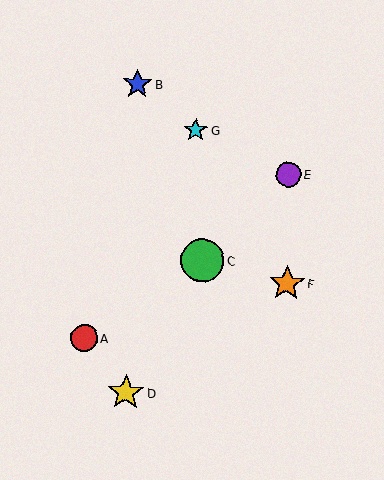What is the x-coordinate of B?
Object B is at x≈137.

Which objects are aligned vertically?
Objects B, D are aligned vertically.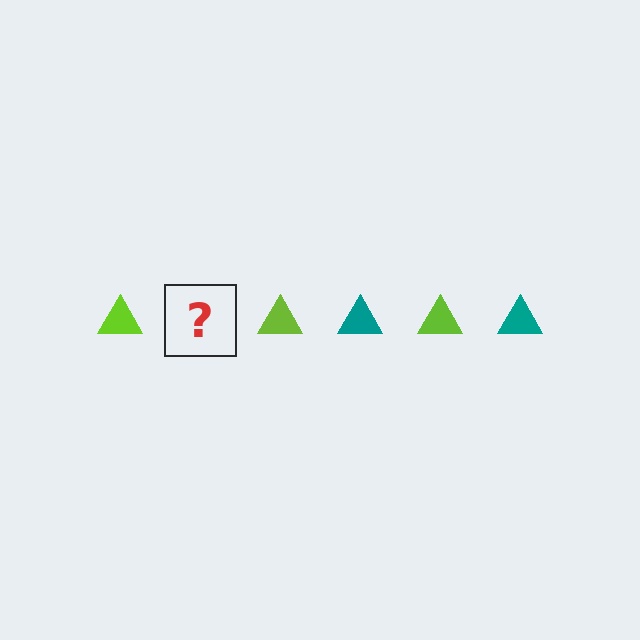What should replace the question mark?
The question mark should be replaced with a teal triangle.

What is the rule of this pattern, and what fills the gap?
The rule is that the pattern cycles through lime, teal triangles. The gap should be filled with a teal triangle.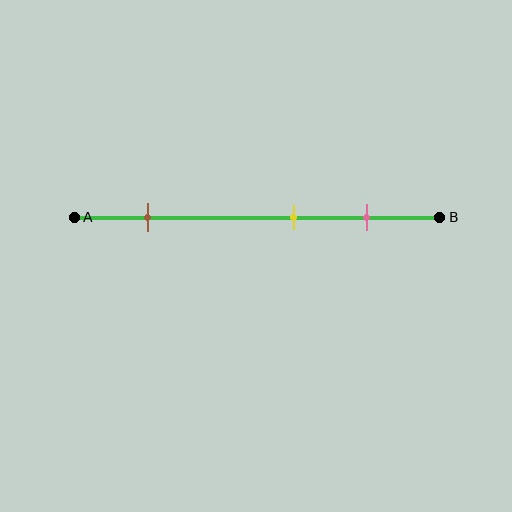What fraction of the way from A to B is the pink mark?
The pink mark is approximately 80% (0.8) of the way from A to B.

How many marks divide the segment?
There are 3 marks dividing the segment.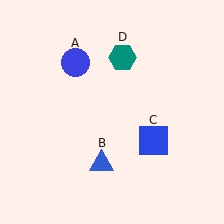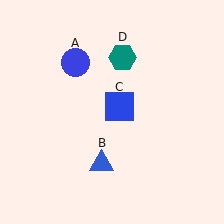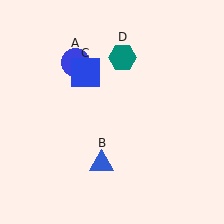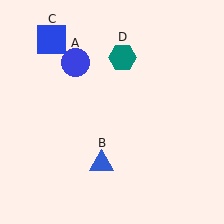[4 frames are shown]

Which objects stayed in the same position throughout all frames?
Blue circle (object A) and blue triangle (object B) and teal hexagon (object D) remained stationary.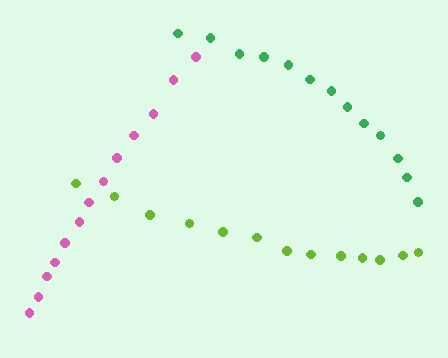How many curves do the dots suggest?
There are 3 distinct paths.